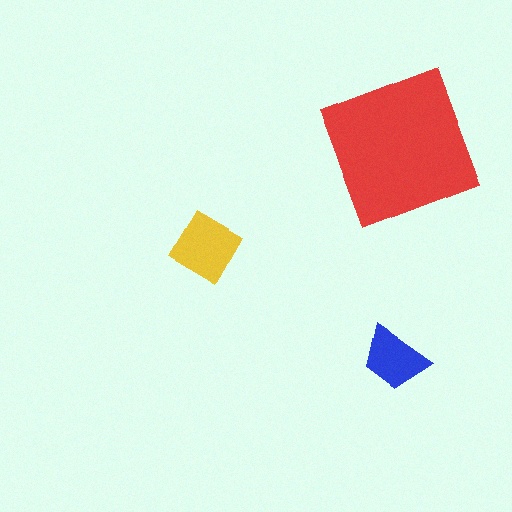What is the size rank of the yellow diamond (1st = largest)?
2nd.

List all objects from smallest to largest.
The blue trapezoid, the yellow diamond, the red square.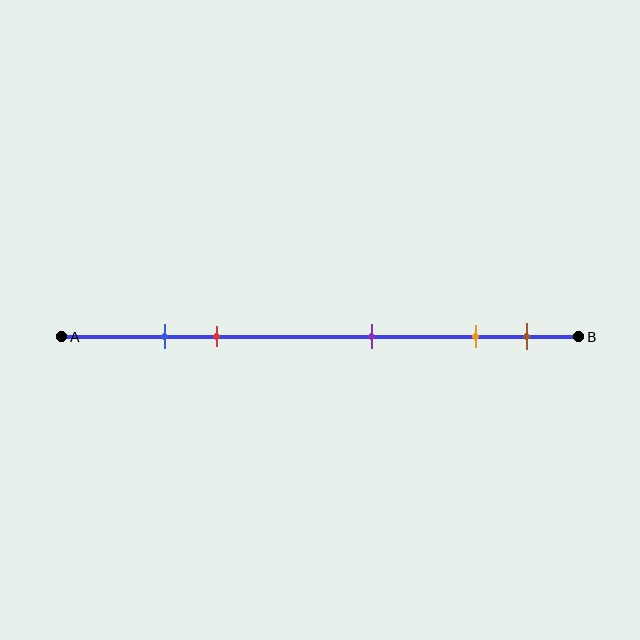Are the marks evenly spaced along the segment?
No, the marks are not evenly spaced.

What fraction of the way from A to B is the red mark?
The red mark is approximately 30% (0.3) of the way from A to B.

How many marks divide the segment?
There are 5 marks dividing the segment.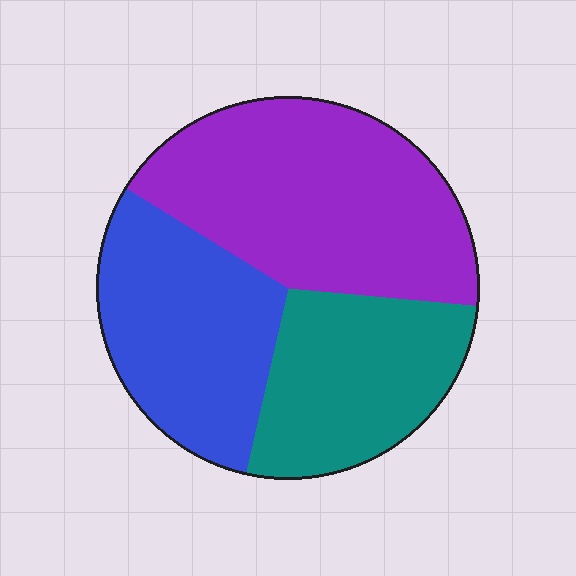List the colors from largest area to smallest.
From largest to smallest: purple, blue, teal.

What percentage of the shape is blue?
Blue takes up about one third (1/3) of the shape.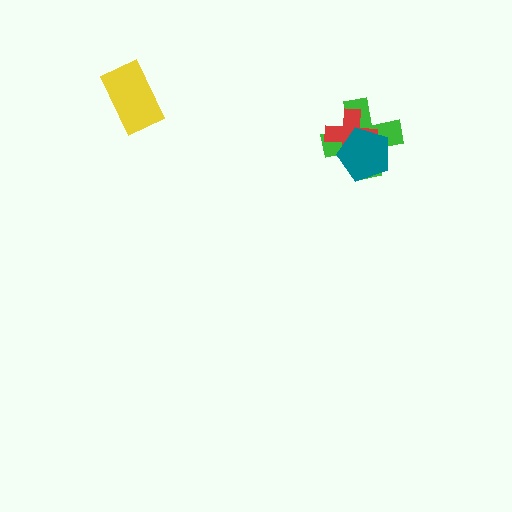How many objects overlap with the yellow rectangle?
0 objects overlap with the yellow rectangle.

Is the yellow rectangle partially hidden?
No, no other shape covers it.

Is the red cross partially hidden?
Yes, it is partially covered by another shape.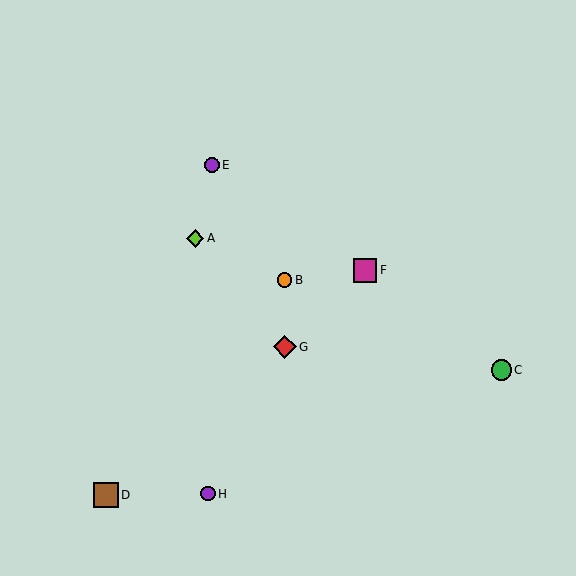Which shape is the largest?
The brown square (labeled D) is the largest.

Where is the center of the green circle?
The center of the green circle is at (501, 370).